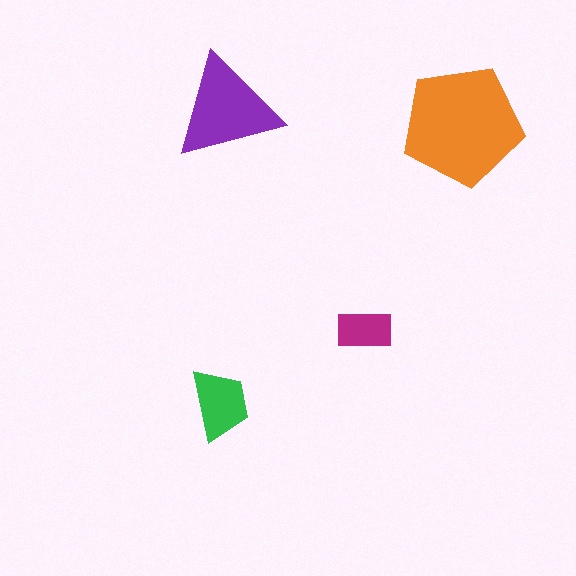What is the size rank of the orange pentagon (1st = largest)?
1st.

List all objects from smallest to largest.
The magenta rectangle, the green trapezoid, the purple triangle, the orange pentagon.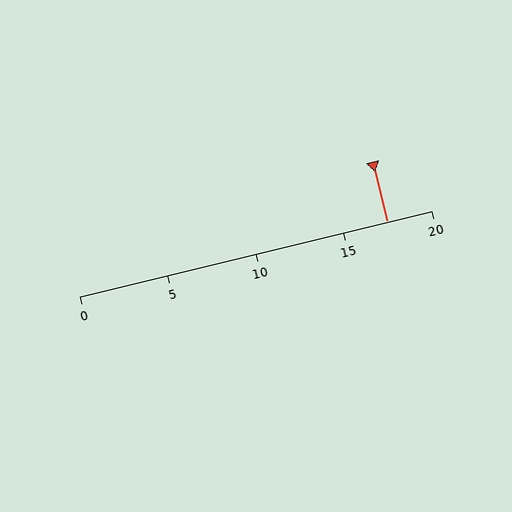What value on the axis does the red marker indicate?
The marker indicates approximately 17.5.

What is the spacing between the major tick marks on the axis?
The major ticks are spaced 5 apart.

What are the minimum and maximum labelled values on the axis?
The axis runs from 0 to 20.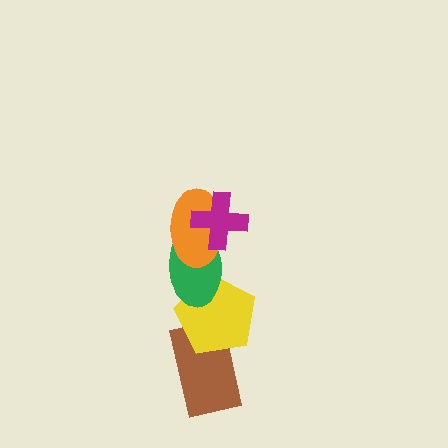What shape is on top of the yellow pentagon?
The green ellipse is on top of the yellow pentagon.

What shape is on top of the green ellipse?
The orange ellipse is on top of the green ellipse.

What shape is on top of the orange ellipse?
The magenta cross is on top of the orange ellipse.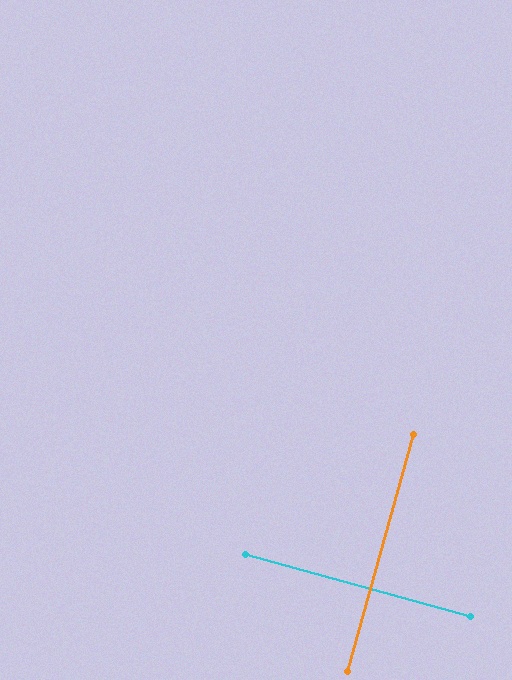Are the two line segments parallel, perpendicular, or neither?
Perpendicular — they meet at approximately 90°.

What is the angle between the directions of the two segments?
Approximately 90 degrees.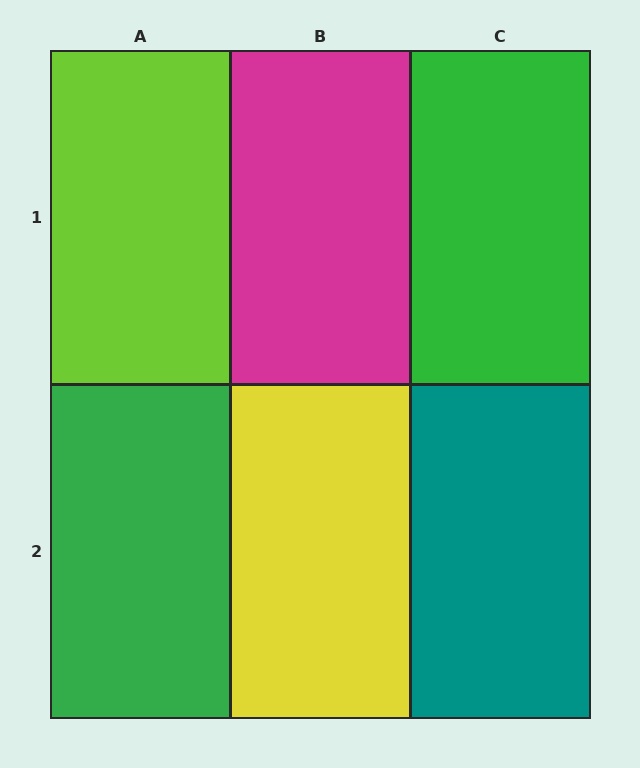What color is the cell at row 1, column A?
Lime.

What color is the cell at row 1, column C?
Green.